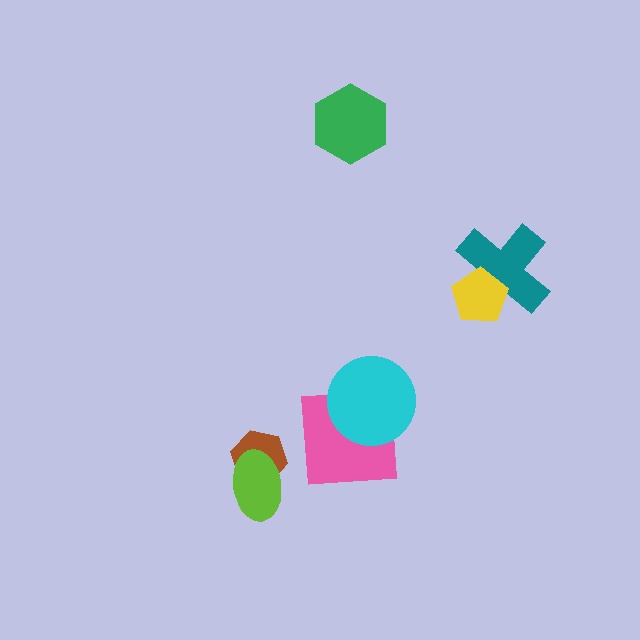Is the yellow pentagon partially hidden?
No, no other shape covers it.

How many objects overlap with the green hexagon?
0 objects overlap with the green hexagon.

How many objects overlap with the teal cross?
1 object overlaps with the teal cross.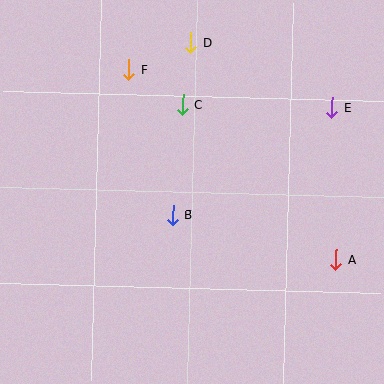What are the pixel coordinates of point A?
Point A is at (336, 260).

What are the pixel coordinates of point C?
Point C is at (182, 105).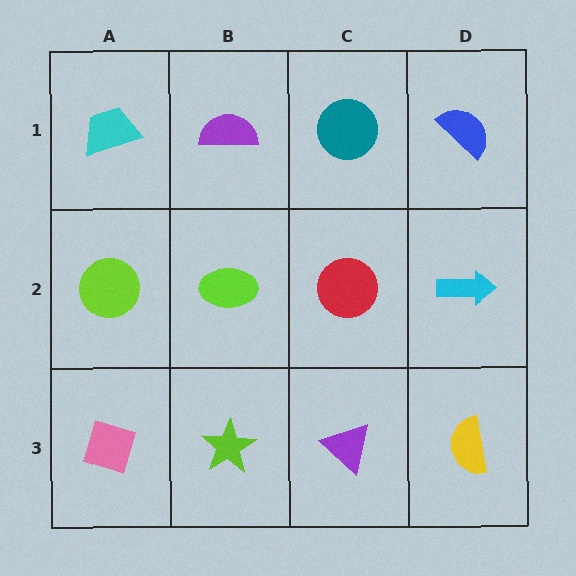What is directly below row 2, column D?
A yellow semicircle.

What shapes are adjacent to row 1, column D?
A cyan arrow (row 2, column D), a teal circle (row 1, column C).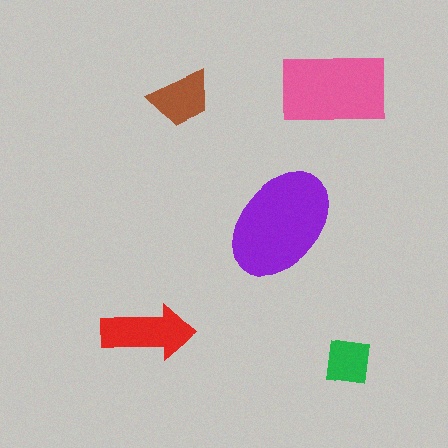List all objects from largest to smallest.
The purple ellipse, the pink rectangle, the red arrow, the brown trapezoid, the green square.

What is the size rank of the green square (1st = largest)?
5th.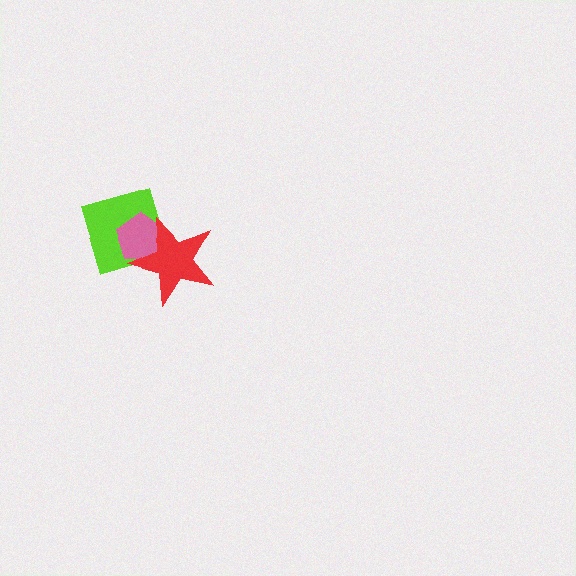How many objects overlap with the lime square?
2 objects overlap with the lime square.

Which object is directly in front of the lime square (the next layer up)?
The pink pentagon is directly in front of the lime square.